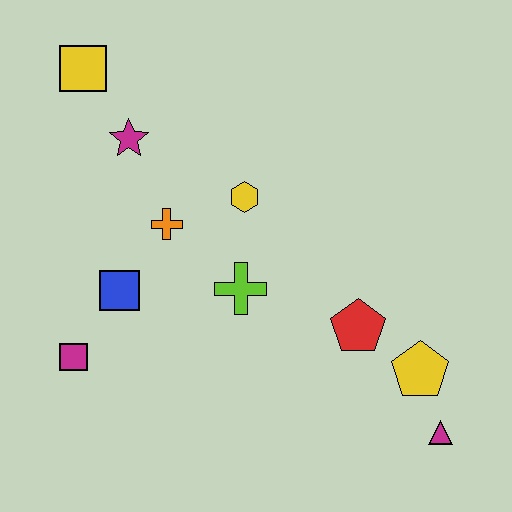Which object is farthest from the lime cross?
The yellow square is farthest from the lime cross.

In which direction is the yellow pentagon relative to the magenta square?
The yellow pentagon is to the right of the magenta square.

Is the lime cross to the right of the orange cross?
Yes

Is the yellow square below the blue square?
No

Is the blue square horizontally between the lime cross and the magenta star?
No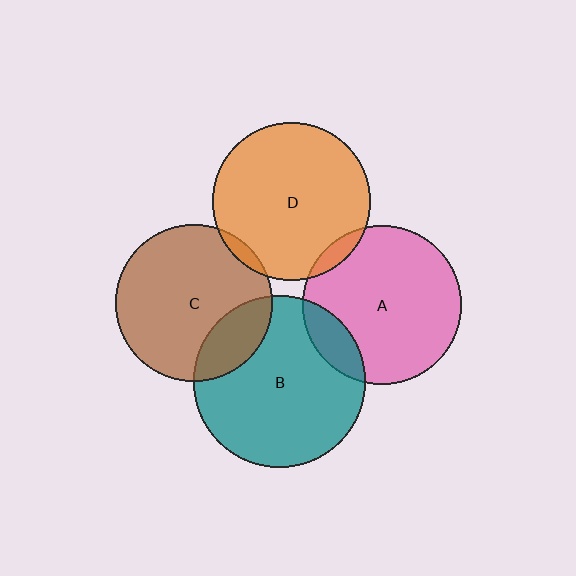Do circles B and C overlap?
Yes.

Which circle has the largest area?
Circle B (teal).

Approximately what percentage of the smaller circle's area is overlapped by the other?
Approximately 20%.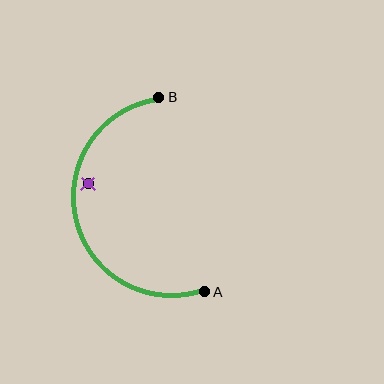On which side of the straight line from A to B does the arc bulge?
The arc bulges to the left of the straight line connecting A and B.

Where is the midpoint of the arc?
The arc midpoint is the point on the curve farthest from the straight line joining A and B. It sits to the left of that line.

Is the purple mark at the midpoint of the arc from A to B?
No — the purple mark does not lie on the arc at all. It sits slightly inside the curve.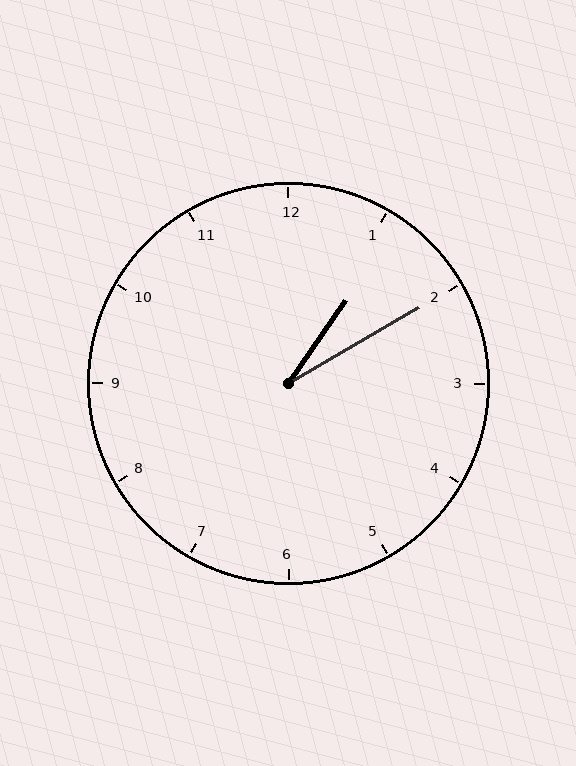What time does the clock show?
1:10.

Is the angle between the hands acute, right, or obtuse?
It is acute.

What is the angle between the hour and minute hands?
Approximately 25 degrees.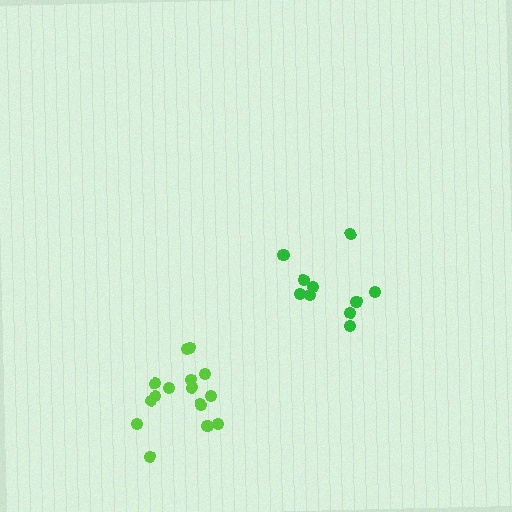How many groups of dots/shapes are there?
There are 2 groups.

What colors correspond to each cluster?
The clusters are colored: green, lime.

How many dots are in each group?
Group 1: 10 dots, Group 2: 15 dots (25 total).